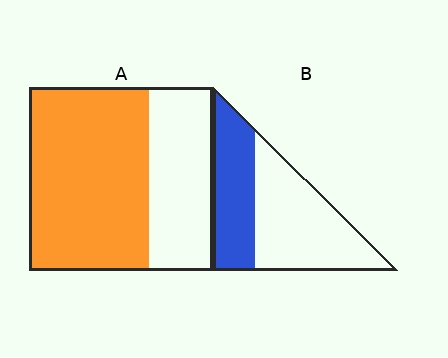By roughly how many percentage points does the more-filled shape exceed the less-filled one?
By roughly 25 percentage points (A over B).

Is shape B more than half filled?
No.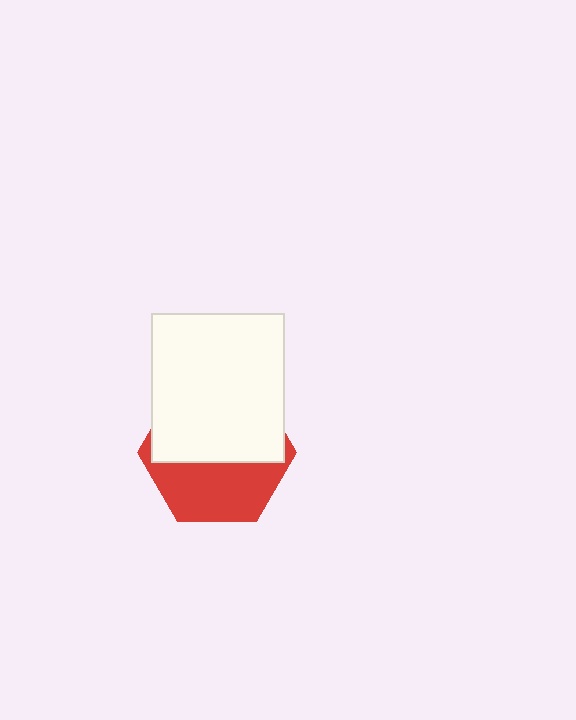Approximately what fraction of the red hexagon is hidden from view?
Roughly 57% of the red hexagon is hidden behind the white rectangle.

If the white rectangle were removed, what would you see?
You would see the complete red hexagon.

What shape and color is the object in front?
The object in front is a white rectangle.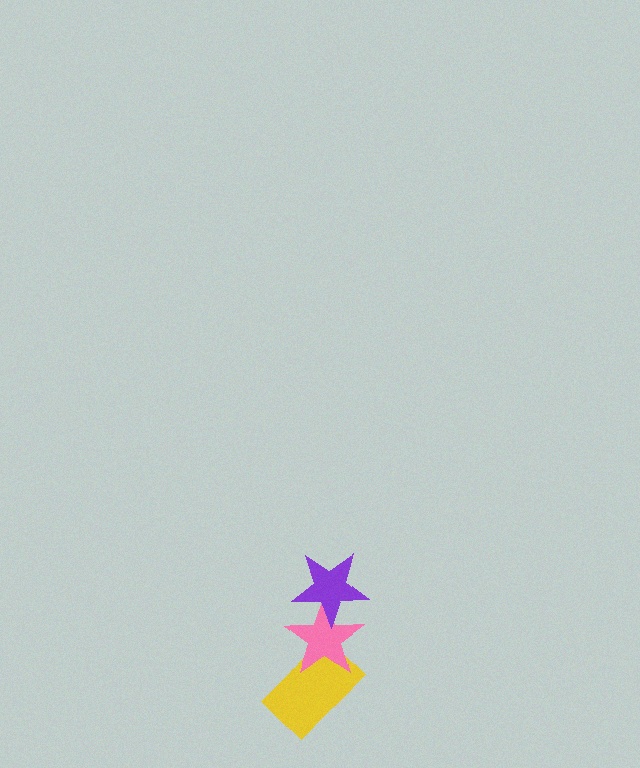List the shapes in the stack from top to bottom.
From top to bottom: the purple star, the pink star, the yellow rectangle.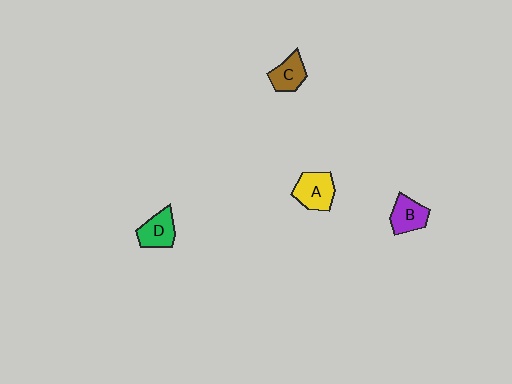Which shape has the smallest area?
Shape C (brown).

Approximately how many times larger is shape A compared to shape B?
Approximately 1.2 times.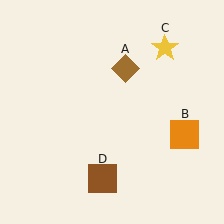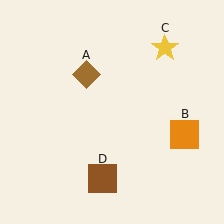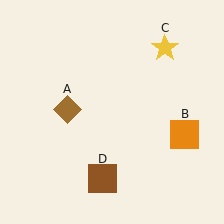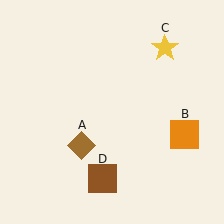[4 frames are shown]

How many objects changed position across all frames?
1 object changed position: brown diamond (object A).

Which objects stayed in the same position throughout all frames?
Orange square (object B) and yellow star (object C) and brown square (object D) remained stationary.